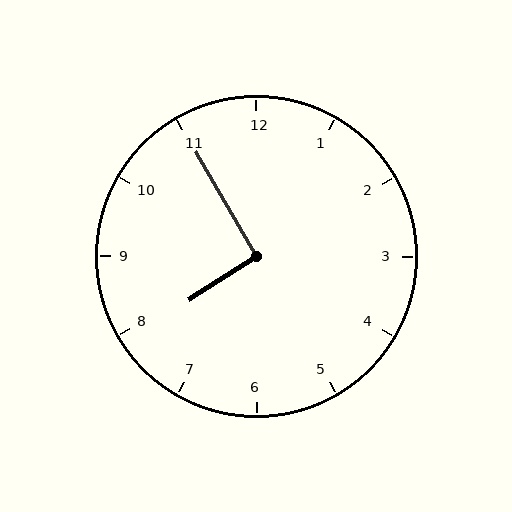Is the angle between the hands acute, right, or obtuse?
It is right.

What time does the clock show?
7:55.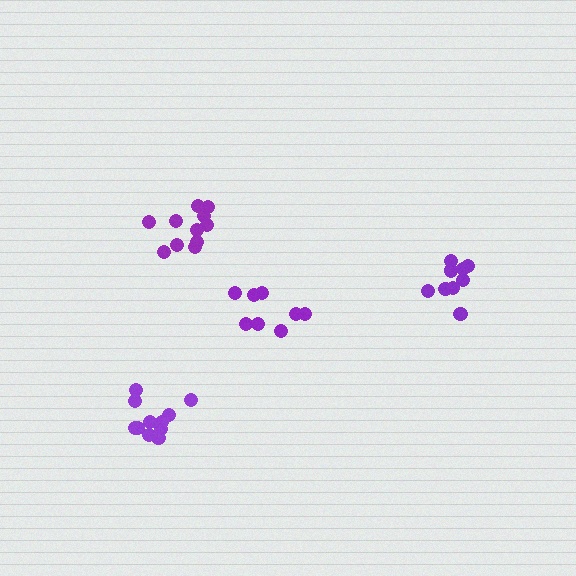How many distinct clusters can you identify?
There are 4 distinct clusters.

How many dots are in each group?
Group 1: 11 dots, Group 2: 8 dots, Group 3: 9 dots, Group 4: 11 dots (39 total).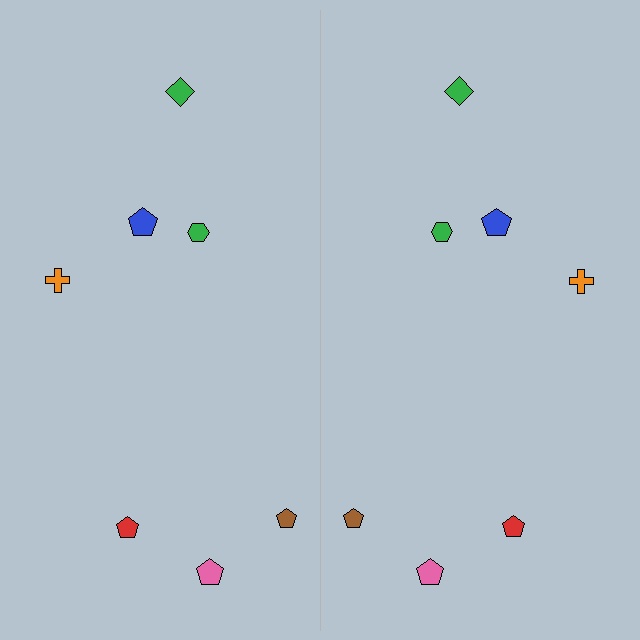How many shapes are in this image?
There are 14 shapes in this image.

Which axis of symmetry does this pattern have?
The pattern has a vertical axis of symmetry running through the center of the image.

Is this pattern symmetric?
Yes, this pattern has bilateral (reflection) symmetry.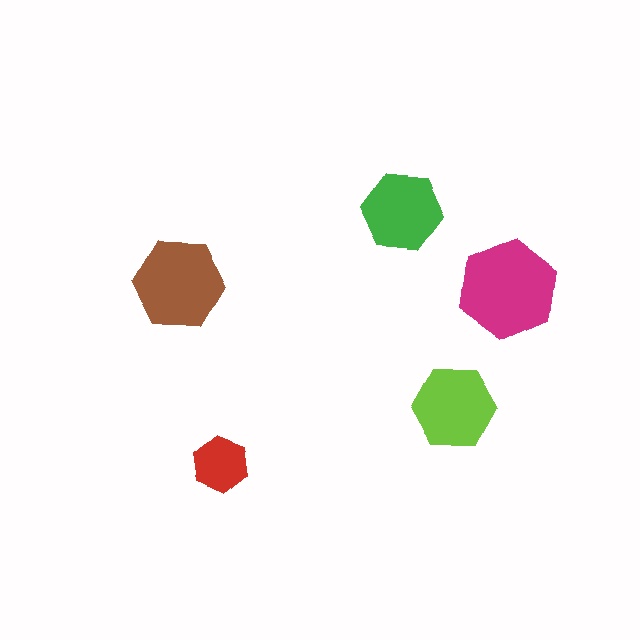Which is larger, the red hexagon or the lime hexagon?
The lime one.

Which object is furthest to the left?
The brown hexagon is leftmost.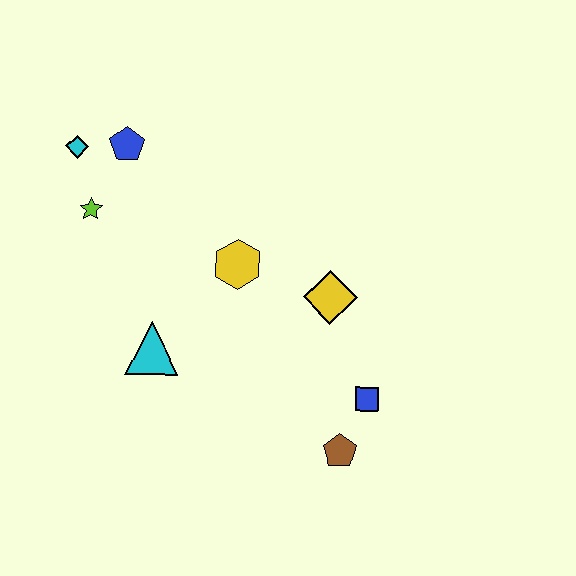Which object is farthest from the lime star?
The brown pentagon is farthest from the lime star.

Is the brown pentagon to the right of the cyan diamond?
Yes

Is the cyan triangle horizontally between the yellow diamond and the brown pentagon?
No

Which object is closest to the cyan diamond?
The blue pentagon is closest to the cyan diamond.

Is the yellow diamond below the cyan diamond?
Yes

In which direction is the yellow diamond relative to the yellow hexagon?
The yellow diamond is to the right of the yellow hexagon.